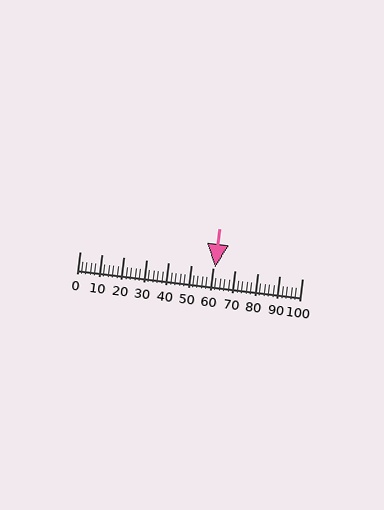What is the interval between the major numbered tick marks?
The major tick marks are spaced 10 units apart.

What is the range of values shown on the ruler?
The ruler shows values from 0 to 100.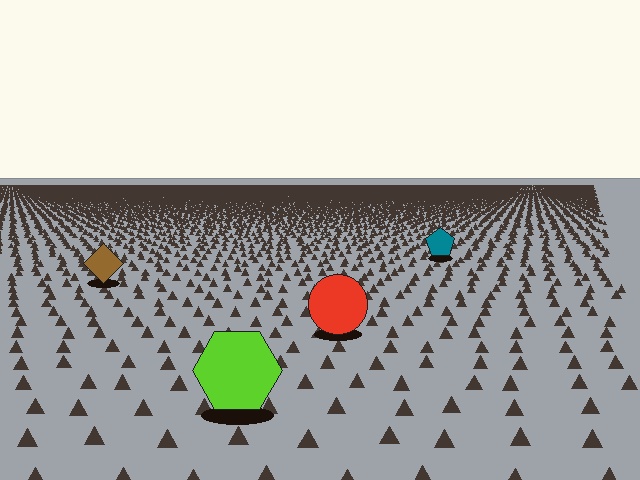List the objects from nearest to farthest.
From nearest to farthest: the lime hexagon, the red circle, the brown diamond, the teal pentagon.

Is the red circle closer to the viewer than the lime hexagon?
No. The lime hexagon is closer — you can tell from the texture gradient: the ground texture is coarser near it.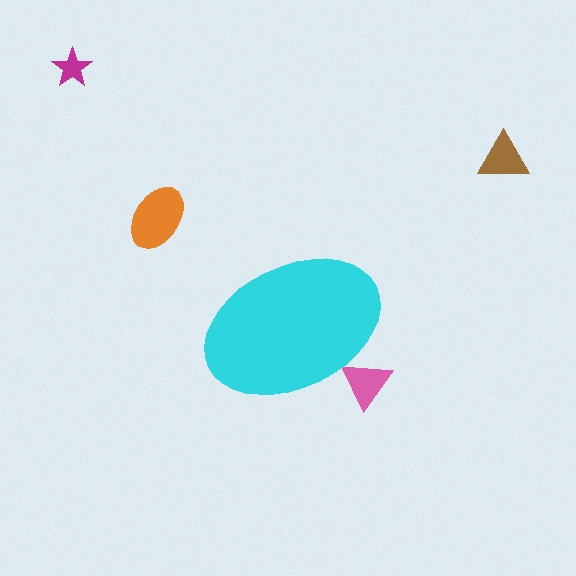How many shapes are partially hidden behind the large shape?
1 shape is partially hidden.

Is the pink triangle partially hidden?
Yes, the pink triangle is partially hidden behind the cyan ellipse.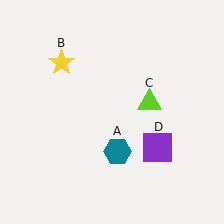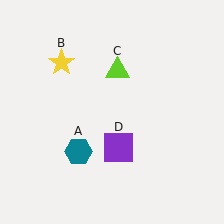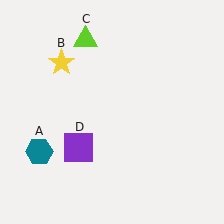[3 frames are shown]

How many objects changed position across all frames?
3 objects changed position: teal hexagon (object A), lime triangle (object C), purple square (object D).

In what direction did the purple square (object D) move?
The purple square (object D) moved left.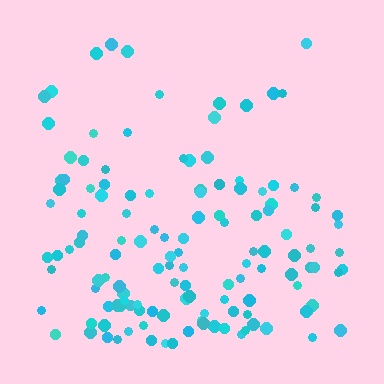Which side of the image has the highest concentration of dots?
The bottom.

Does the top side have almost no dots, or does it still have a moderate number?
Still a moderate number, just noticeably fewer than the bottom.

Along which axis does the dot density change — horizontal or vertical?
Vertical.